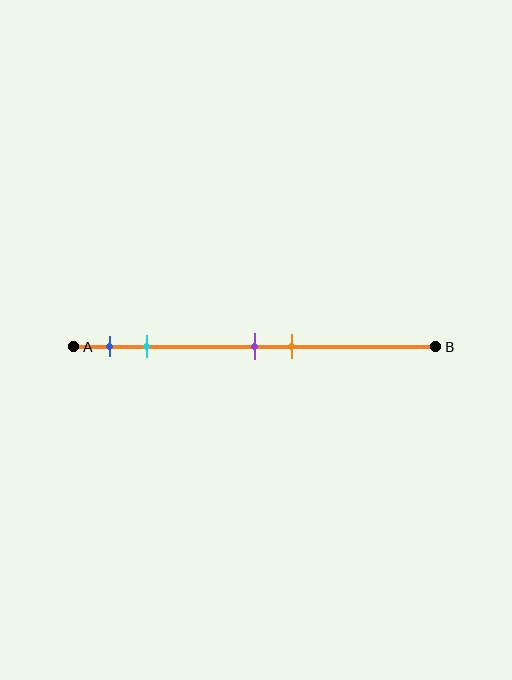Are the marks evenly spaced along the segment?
No, the marks are not evenly spaced.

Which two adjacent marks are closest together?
The purple and orange marks are the closest adjacent pair.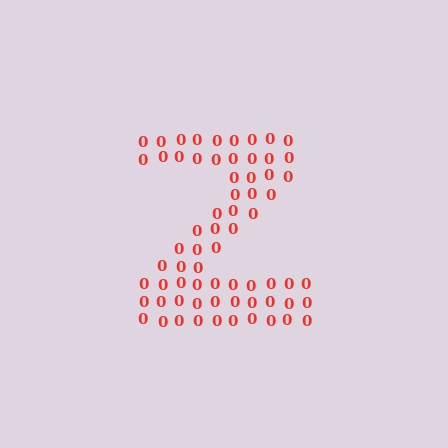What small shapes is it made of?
It is made of small digit 0's.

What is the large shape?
The large shape is the letter Z.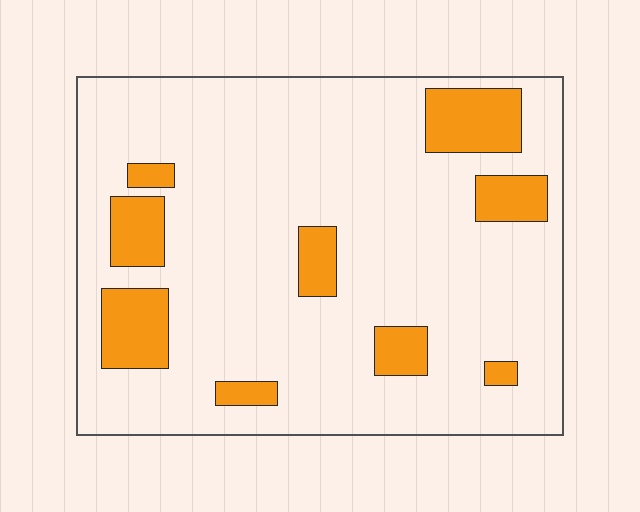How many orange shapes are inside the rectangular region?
9.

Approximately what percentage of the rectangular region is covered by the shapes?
Approximately 15%.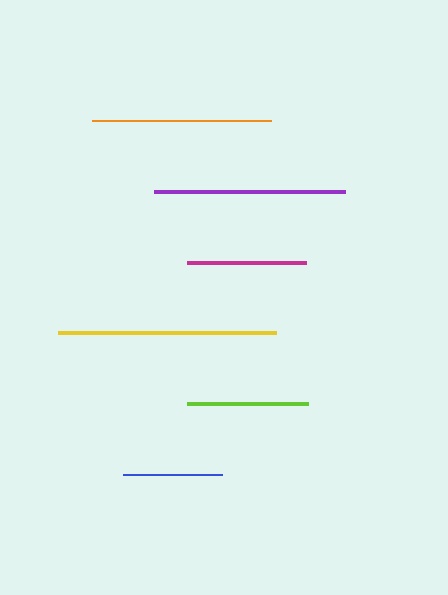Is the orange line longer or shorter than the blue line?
The orange line is longer than the blue line.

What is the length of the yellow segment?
The yellow segment is approximately 218 pixels long.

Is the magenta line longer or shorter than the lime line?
The lime line is longer than the magenta line.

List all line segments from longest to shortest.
From longest to shortest: yellow, purple, orange, lime, magenta, blue.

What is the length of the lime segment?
The lime segment is approximately 121 pixels long.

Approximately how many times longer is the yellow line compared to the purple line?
The yellow line is approximately 1.1 times the length of the purple line.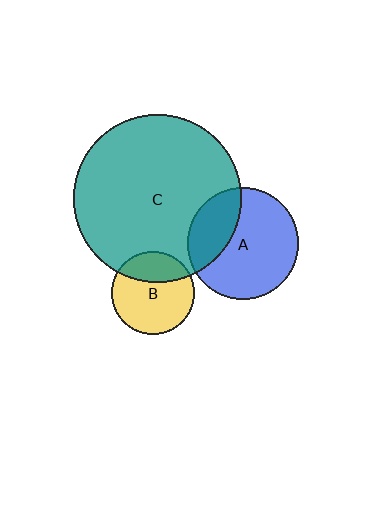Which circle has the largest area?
Circle C (teal).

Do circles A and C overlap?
Yes.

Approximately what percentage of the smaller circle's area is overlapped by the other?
Approximately 30%.